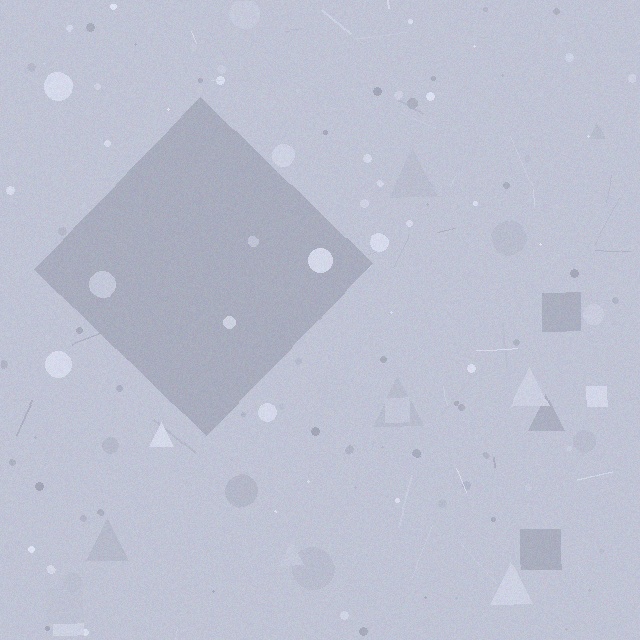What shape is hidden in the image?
A diamond is hidden in the image.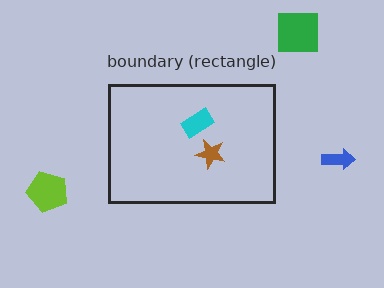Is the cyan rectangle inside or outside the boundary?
Inside.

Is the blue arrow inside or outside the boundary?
Outside.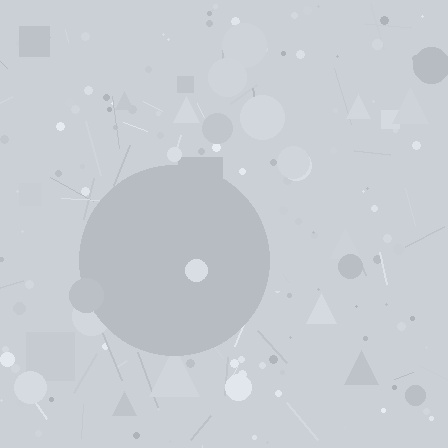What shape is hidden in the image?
A circle is hidden in the image.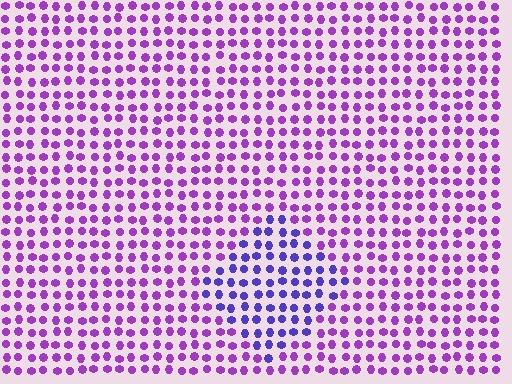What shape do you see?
I see a diamond.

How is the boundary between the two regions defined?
The boundary is defined purely by a slight shift in hue (about 35 degrees). Spacing, size, and orientation are identical on both sides.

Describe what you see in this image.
The image is filled with small purple elements in a uniform arrangement. A diamond-shaped region is visible where the elements are tinted to a slightly different hue, forming a subtle color boundary.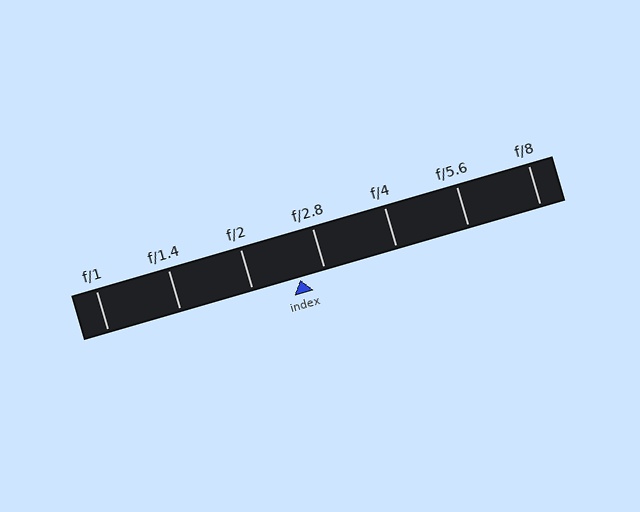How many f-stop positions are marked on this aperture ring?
There are 7 f-stop positions marked.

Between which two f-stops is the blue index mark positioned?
The index mark is between f/2 and f/2.8.